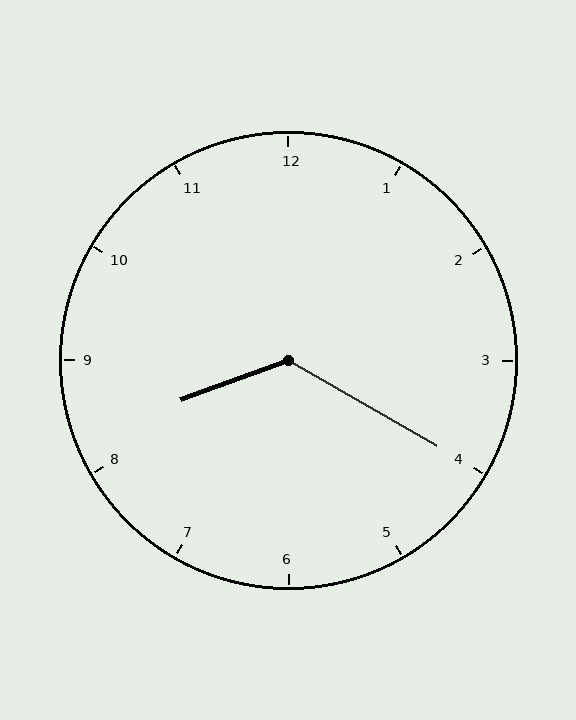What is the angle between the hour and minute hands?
Approximately 130 degrees.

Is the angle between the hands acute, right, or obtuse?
It is obtuse.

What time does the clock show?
8:20.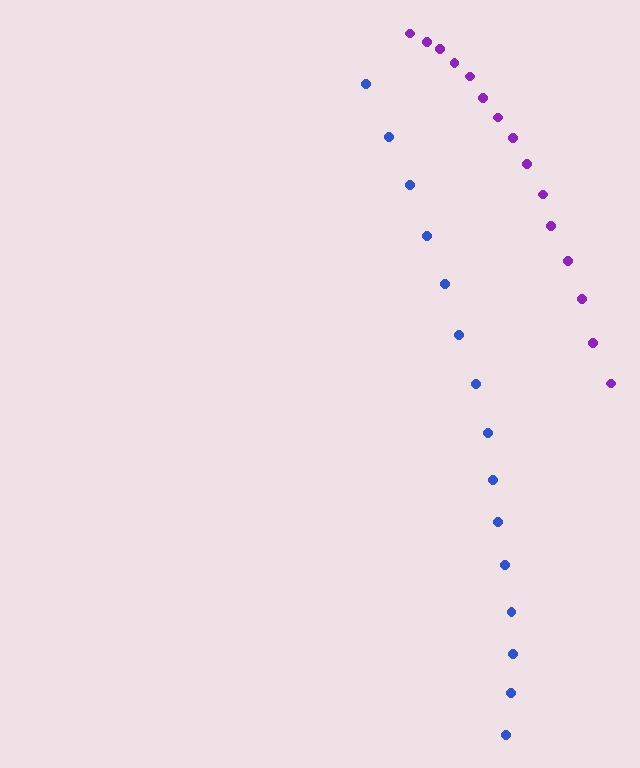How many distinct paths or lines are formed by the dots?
There are 2 distinct paths.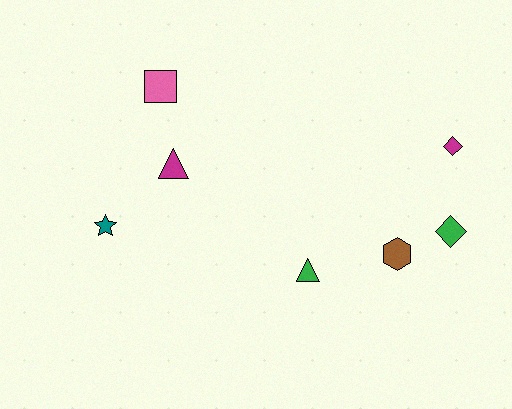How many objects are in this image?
There are 7 objects.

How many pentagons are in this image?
There are no pentagons.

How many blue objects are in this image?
There are no blue objects.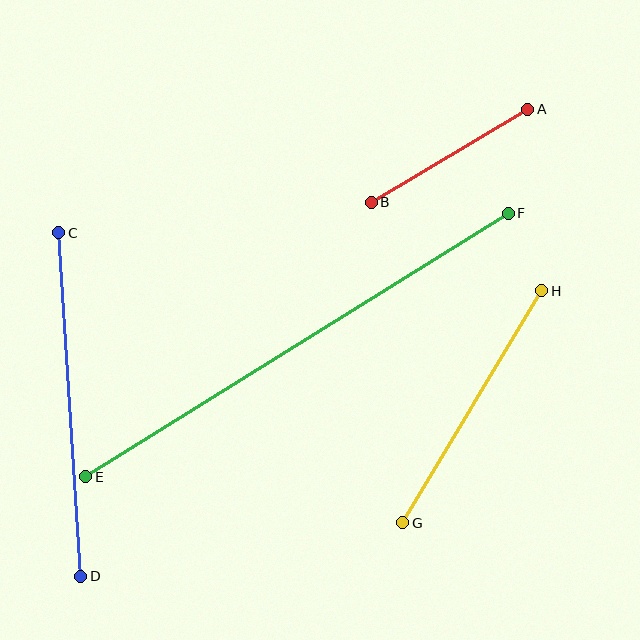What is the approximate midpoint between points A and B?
The midpoint is at approximately (449, 156) pixels.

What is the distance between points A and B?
The distance is approximately 182 pixels.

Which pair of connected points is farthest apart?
Points E and F are farthest apart.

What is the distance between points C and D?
The distance is approximately 344 pixels.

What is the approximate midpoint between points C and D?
The midpoint is at approximately (70, 404) pixels.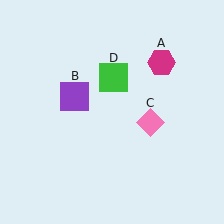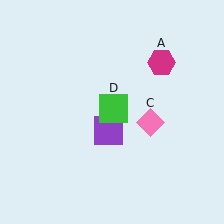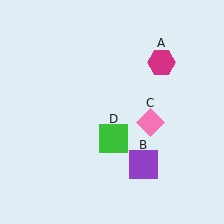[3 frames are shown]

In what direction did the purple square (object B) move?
The purple square (object B) moved down and to the right.